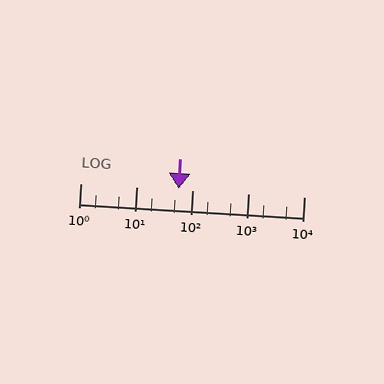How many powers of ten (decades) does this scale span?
The scale spans 4 decades, from 1 to 10000.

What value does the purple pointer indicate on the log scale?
The pointer indicates approximately 58.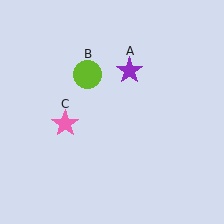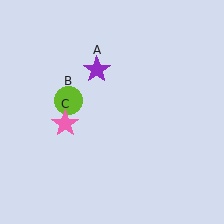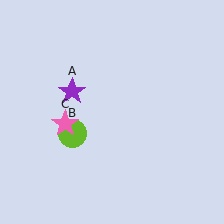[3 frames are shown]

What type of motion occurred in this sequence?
The purple star (object A), lime circle (object B) rotated counterclockwise around the center of the scene.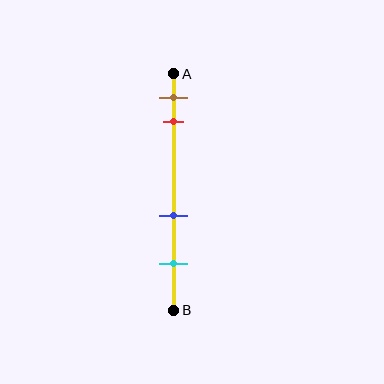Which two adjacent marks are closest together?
The brown and red marks are the closest adjacent pair.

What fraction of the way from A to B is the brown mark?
The brown mark is approximately 10% (0.1) of the way from A to B.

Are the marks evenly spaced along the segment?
No, the marks are not evenly spaced.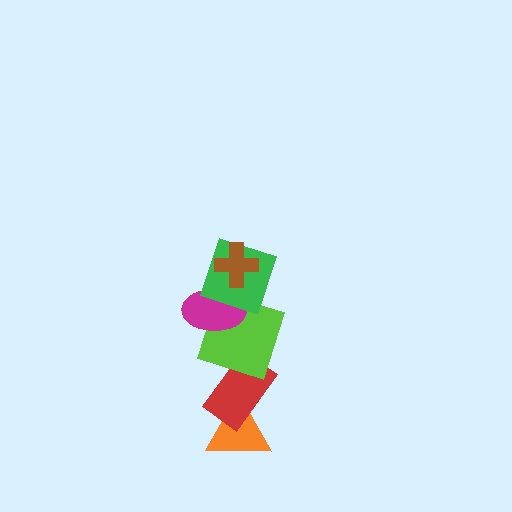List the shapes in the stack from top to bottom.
From top to bottom: the brown cross, the green square, the magenta ellipse, the lime square, the red rectangle, the orange triangle.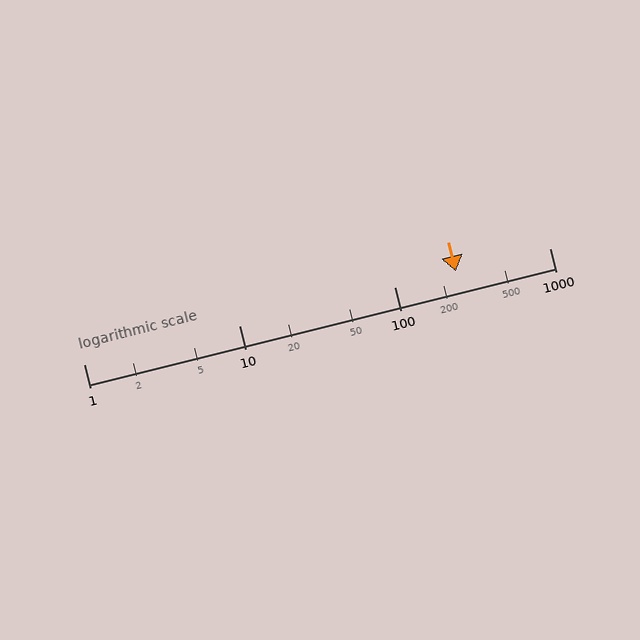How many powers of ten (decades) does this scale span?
The scale spans 3 decades, from 1 to 1000.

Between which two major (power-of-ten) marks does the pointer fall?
The pointer is between 100 and 1000.